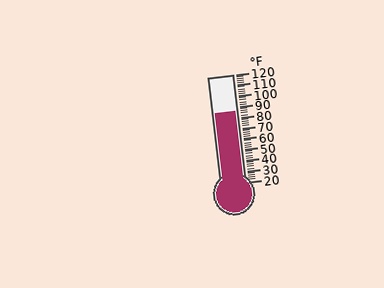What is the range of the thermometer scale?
The thermometer scale ranges from 20°F to 120°F.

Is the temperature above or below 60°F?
The temperature is above 60°F.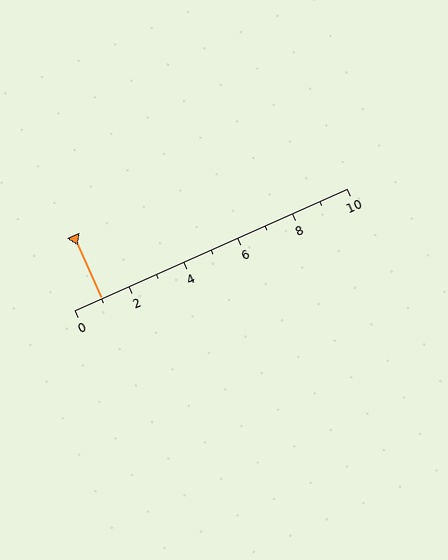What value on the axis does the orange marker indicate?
The marker indicates approximately 1.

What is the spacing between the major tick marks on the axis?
The major ticks are spaced 2 apart.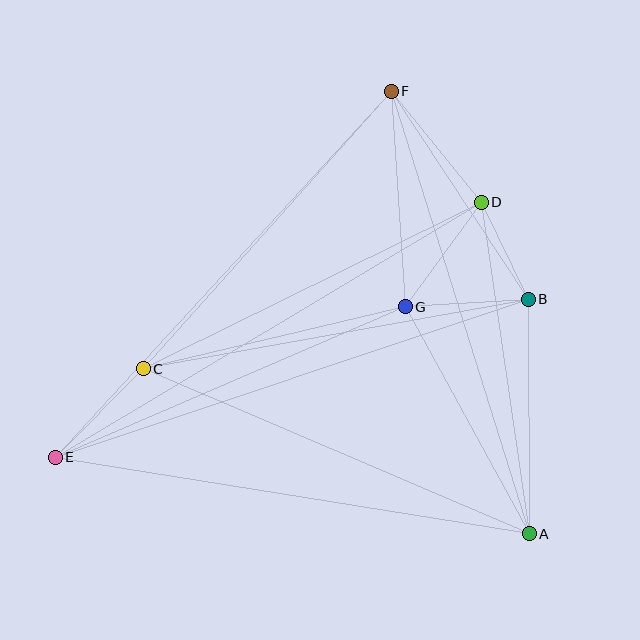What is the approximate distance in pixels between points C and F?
The distance between C and F is approximately 372 pixels.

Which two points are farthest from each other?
Points B and E are farthest from each other.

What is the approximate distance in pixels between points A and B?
The distance between A and B is approximately 234 pixels.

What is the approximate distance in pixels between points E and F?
The distance between E and F is approximately 497 pixels.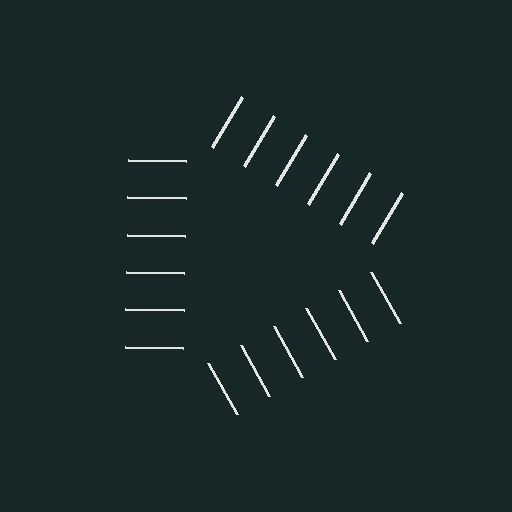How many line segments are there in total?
18 — 6 along each of the 3 edges.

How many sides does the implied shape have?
3 sides — the line-ends trace a triangle.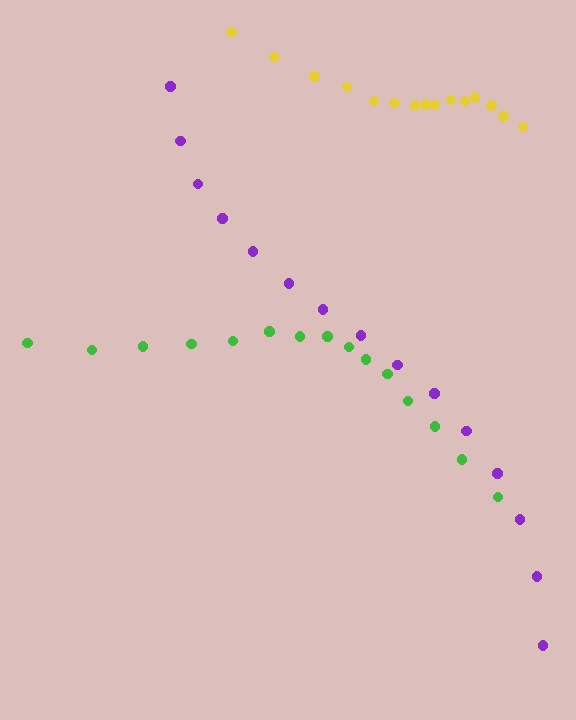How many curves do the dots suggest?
There are 3 distinct paths.